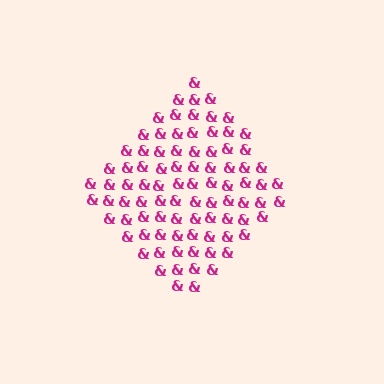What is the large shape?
The large shape is a diamond.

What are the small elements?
The small elements are ampersands.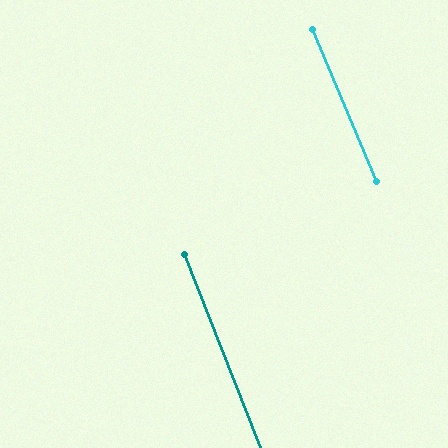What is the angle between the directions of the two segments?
Approximately 1 degree.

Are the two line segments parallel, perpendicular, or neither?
Parallel — their directions differ by only 1.2°.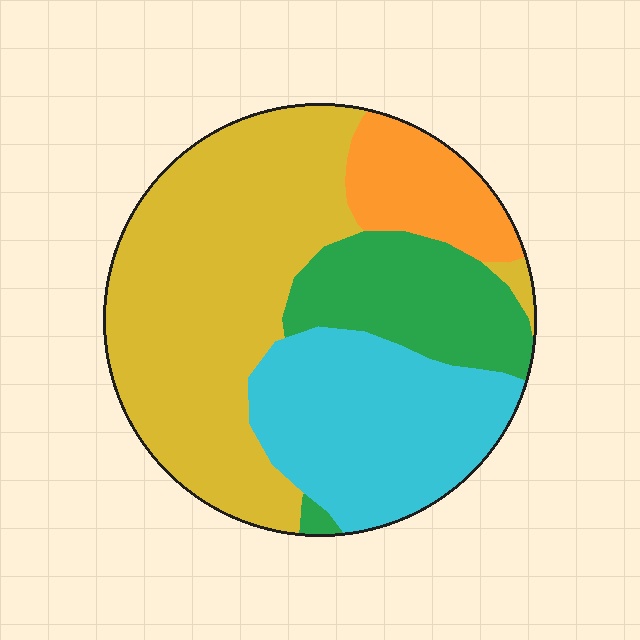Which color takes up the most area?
Yellow, at roughly 45%.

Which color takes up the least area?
Orange, at roughly 10%.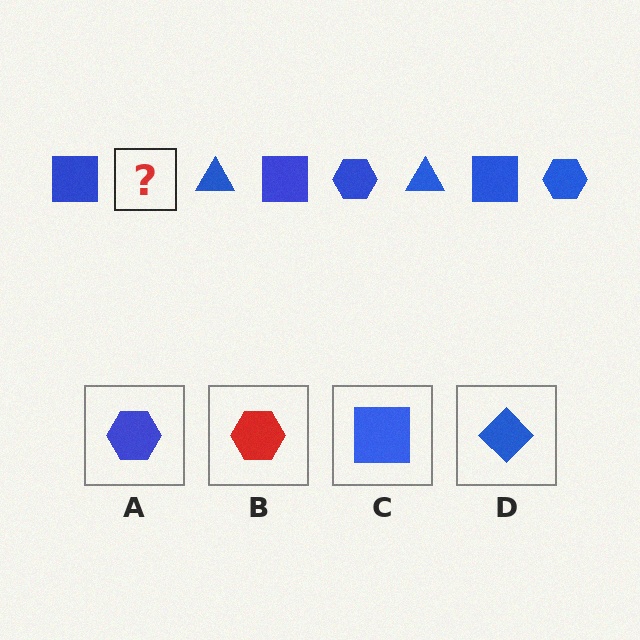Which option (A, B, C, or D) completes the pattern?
A.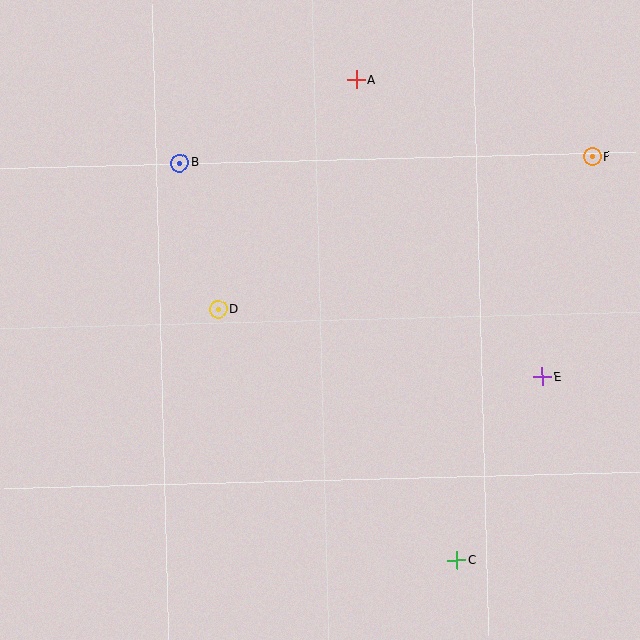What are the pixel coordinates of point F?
Point F is at (592, 157).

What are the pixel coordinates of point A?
Point A is at (356, 80).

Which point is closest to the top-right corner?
Point F is closest to the top-right corner.